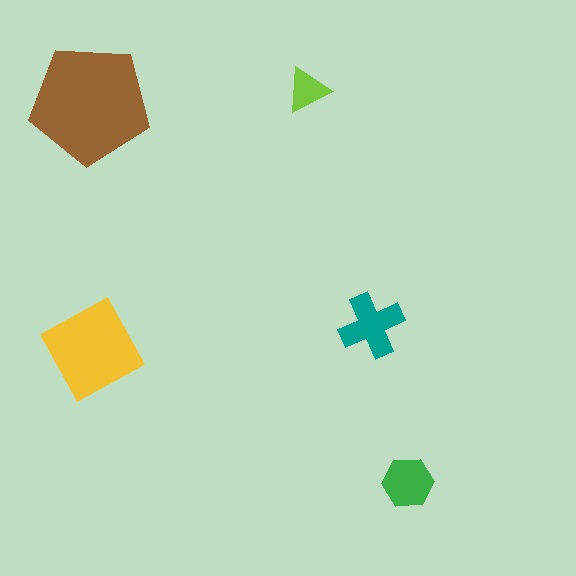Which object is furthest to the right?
The green hexagon is rightmost.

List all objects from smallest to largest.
The lime triangle, the green hexagon, the teal cross, the yellow diamond, the brown pentagon.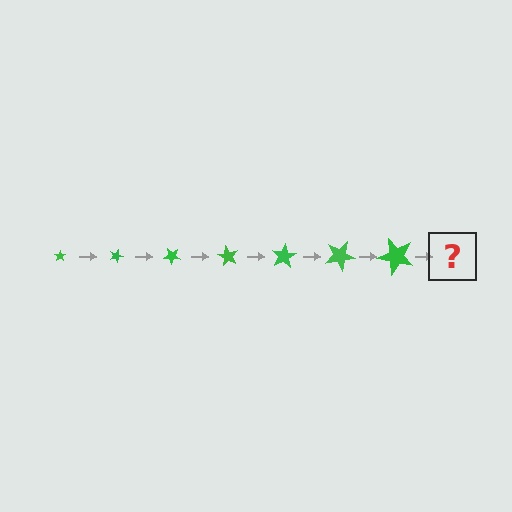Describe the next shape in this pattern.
It should be a star, larger than the previous one and rotated 140 degrees from the start.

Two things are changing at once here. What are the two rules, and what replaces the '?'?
The two rules are that the star grows larger each step and it rotates 20 degrees each step. The '?' should be a star, larger than the previous one and rotated 140 degrees from the start.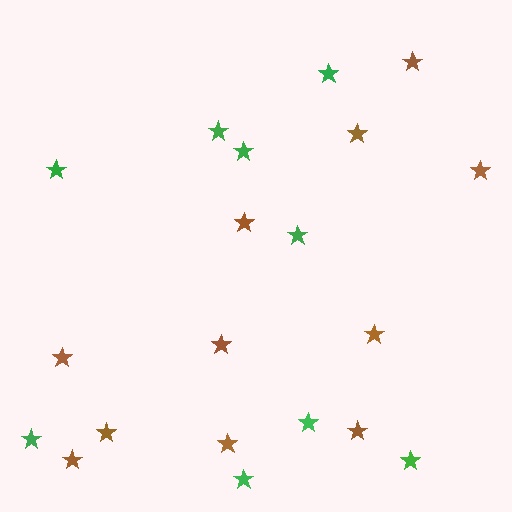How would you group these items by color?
There are 2 groups: one group of brown stars (11) and one group of green stars (9).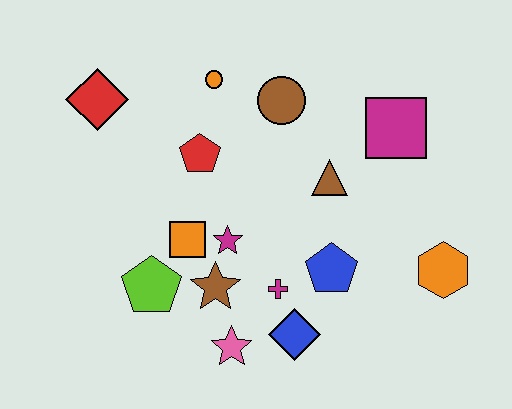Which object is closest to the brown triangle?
The magenta square is closest to the brown triangle.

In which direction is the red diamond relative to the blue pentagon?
The red diamond is to the left of the blue pentagon.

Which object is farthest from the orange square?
The orange hexagon is farthest from the orange square.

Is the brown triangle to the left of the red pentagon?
No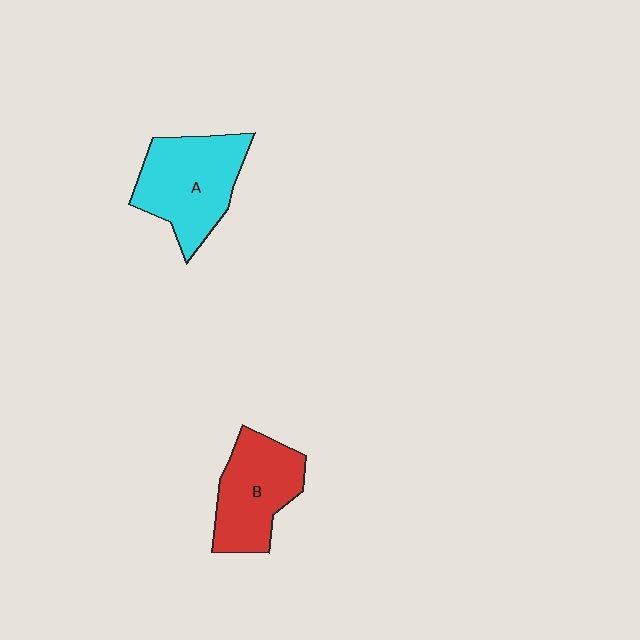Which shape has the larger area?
Shape A (cyan).